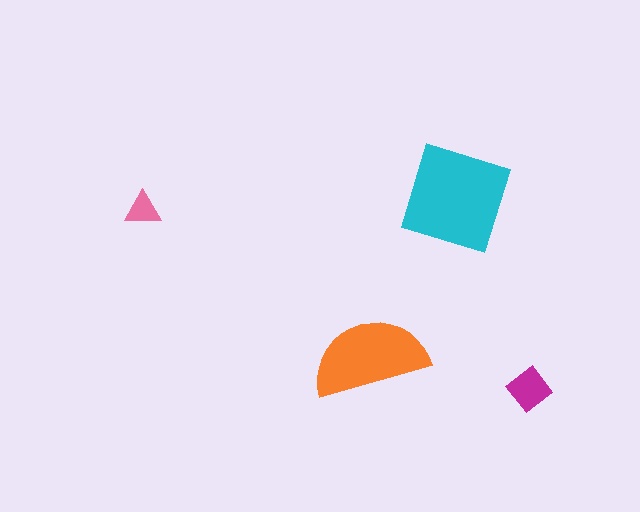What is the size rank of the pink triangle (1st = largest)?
4th.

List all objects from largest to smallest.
The cyan diamond, the orange semicircle, the magenta diamond, the pink triangle.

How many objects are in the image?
There are 4 objects in the image.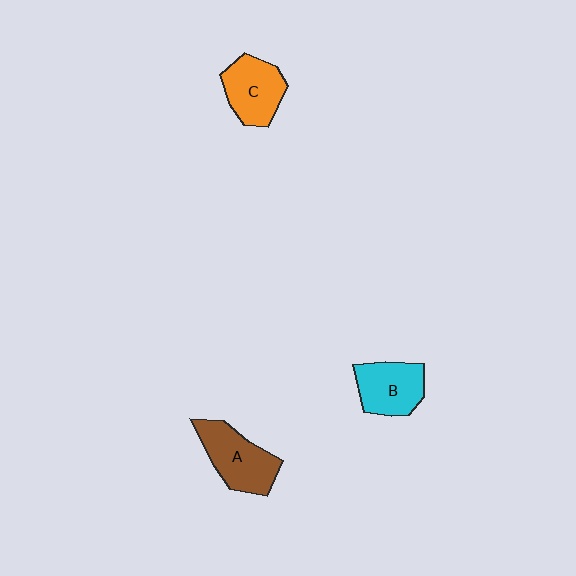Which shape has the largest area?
Shape A (brown).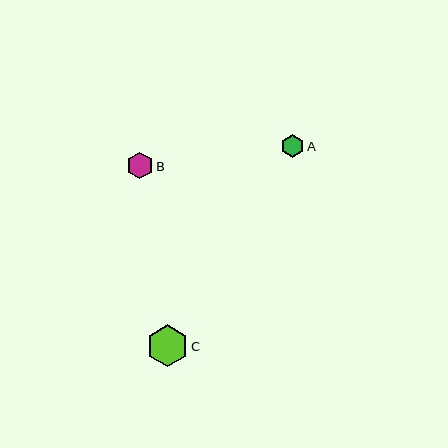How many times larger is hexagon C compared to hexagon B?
Hexagon C is approximately 1.6 times the size of hexagon B.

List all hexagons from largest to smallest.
From largest to smallest: C, B, A.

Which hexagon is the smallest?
Hexagon A is the smallest with a size of approximately 23 pixels.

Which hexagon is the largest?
Hexagon C is the largest with a size of approximately 42 pixels.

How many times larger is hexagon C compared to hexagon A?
Hexagon C is approximately 1.8 times the size of hexagon A.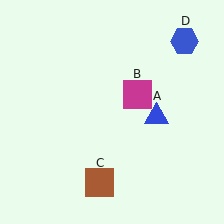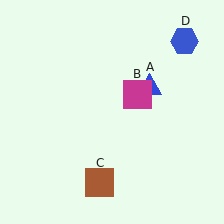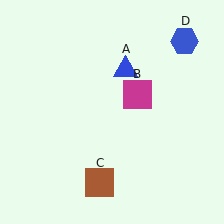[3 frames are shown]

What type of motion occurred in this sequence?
The blue triangle (object A) rotated counterclockwise around the center of the scene.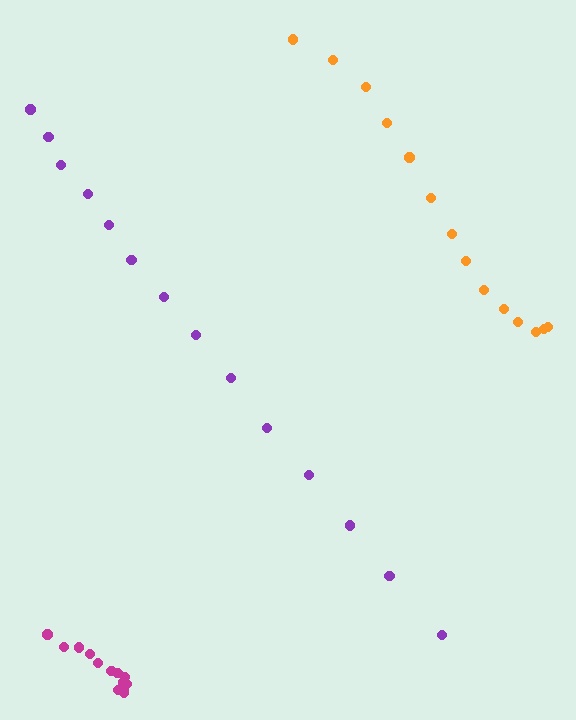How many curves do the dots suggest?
There are 3 distinct paths.